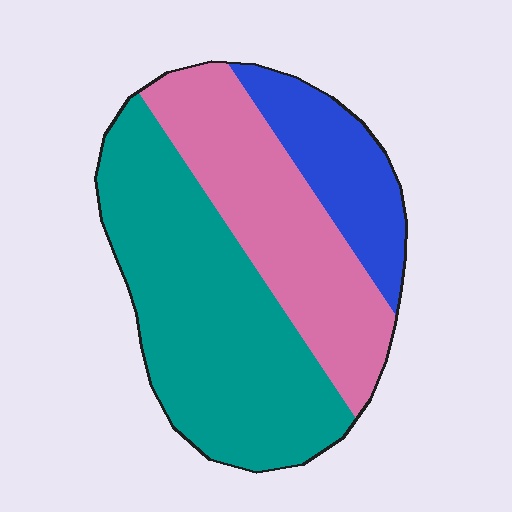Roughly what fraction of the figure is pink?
Pink covers around 35% of the figure.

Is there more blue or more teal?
Teal.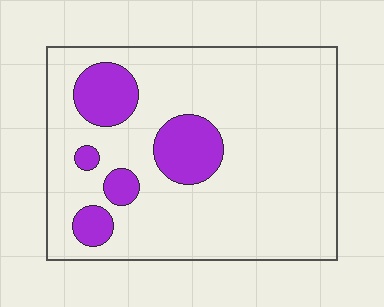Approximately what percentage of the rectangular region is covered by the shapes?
Approximately 15%.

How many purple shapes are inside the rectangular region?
5.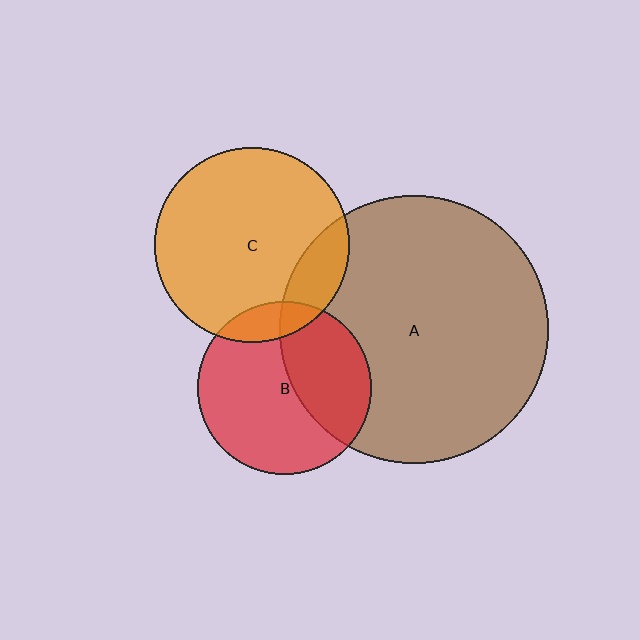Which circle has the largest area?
Circle A (brown).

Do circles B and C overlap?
Yes.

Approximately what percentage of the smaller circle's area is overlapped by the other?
Approximately 10%.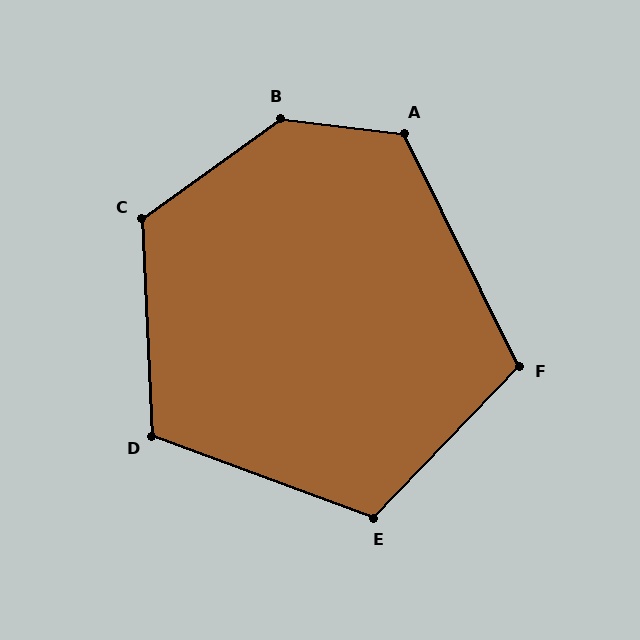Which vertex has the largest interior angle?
B, at approximately 138 degrees.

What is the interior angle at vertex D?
Approximately 113 degrees (obtuse).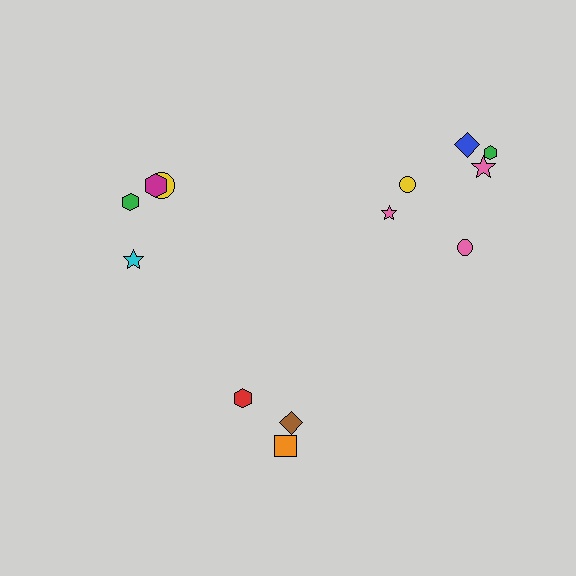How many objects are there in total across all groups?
There are 13 objects.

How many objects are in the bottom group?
There are 3 objects.